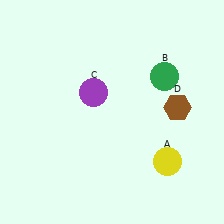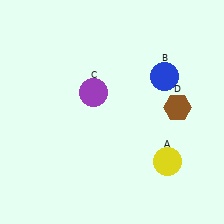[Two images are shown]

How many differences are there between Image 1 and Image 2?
There is 1 difference between the two images.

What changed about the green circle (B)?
In Image 1, B is green. In Image 2, it changed to blue.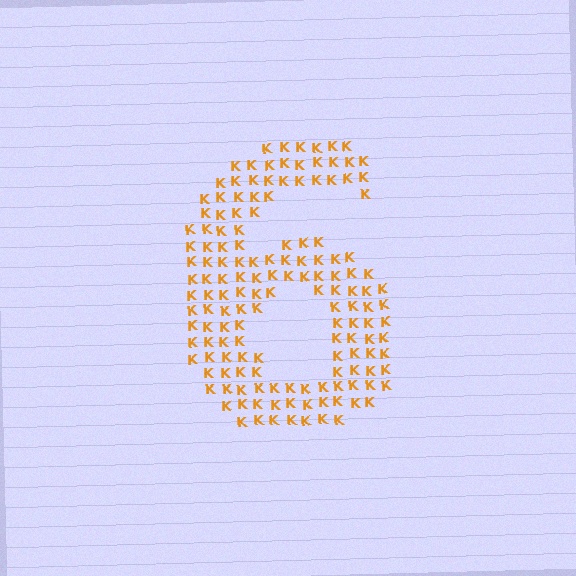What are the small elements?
The small elements are letter K's.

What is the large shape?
The large shape is the digit 6.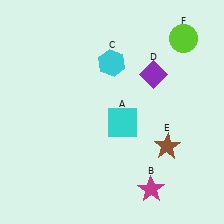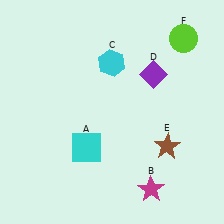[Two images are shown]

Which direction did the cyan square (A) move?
The cyan square (A) moved left.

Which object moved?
The cyan square (A) moved left.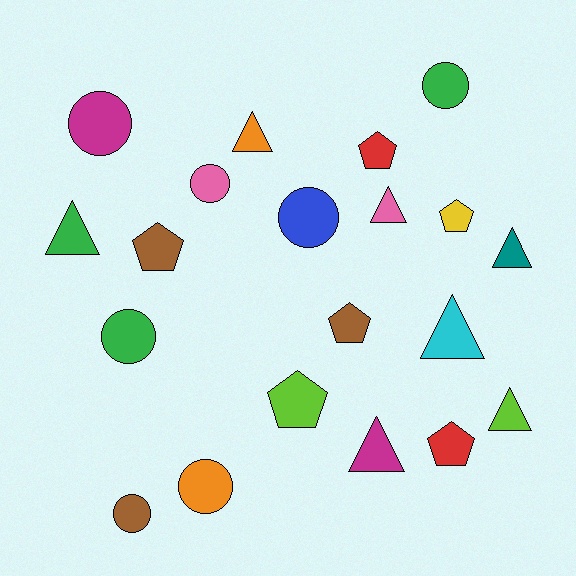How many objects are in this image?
There are 20 objects.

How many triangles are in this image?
There are 7 triangles.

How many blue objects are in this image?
There is 1 blue object.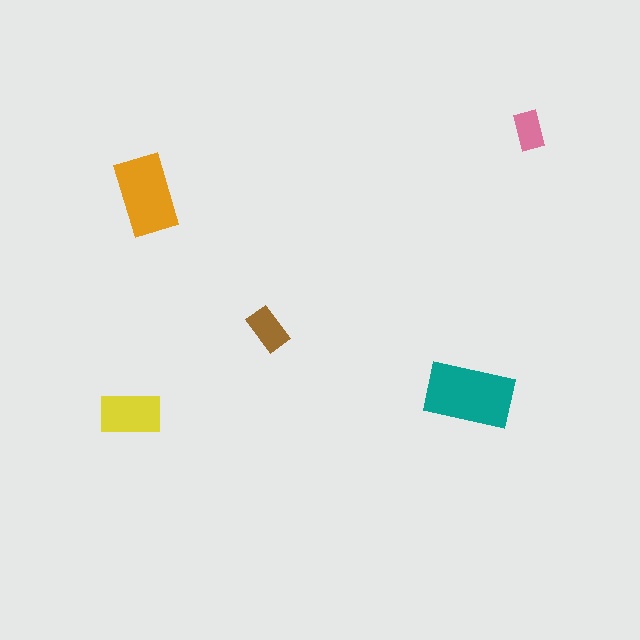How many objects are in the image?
There are 5 objects in the image.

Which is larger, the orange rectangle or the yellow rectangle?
The orange one.